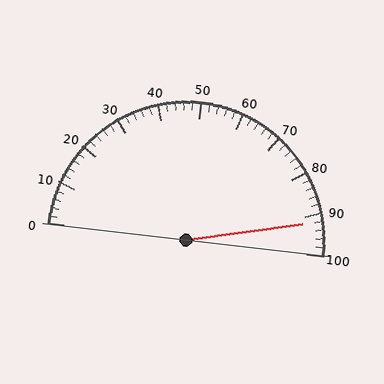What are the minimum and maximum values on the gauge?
The gauge ranges from 0 to 100.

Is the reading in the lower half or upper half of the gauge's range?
The reading is in the upper half of the range (0 to 100).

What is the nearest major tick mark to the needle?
The nearest major tick mark is 90.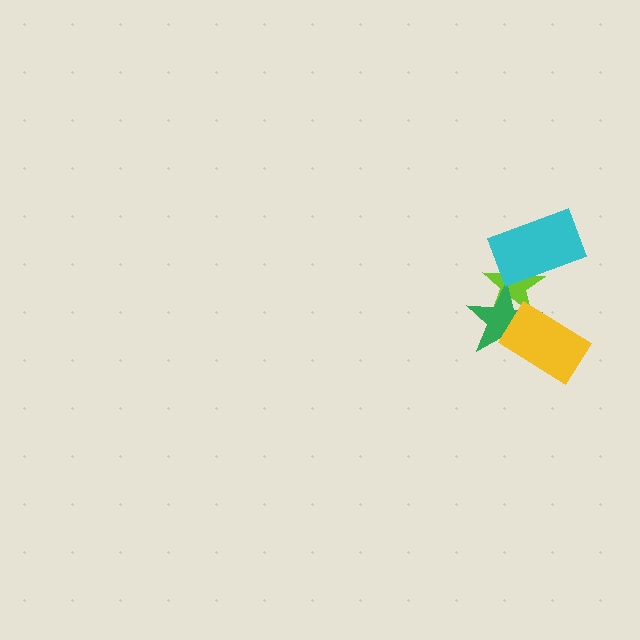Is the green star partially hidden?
Yes, it is partially covered by another shape.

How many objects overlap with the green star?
2 objects overlap with the green star.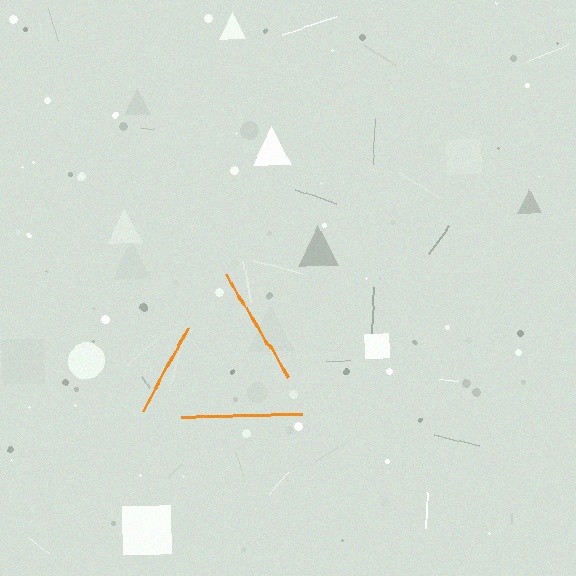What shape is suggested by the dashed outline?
The dashed outline suggests a triangle.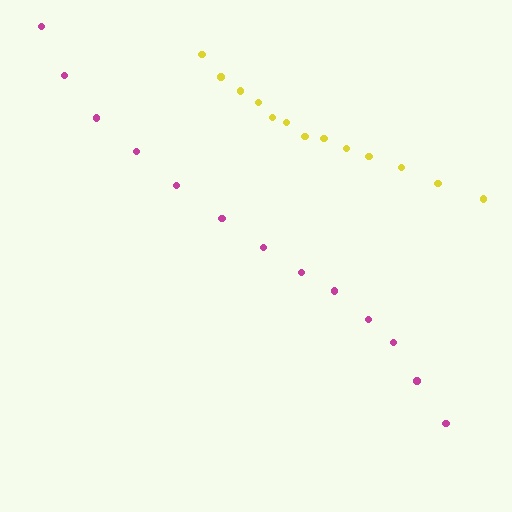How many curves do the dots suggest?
There are 2 distinct paths.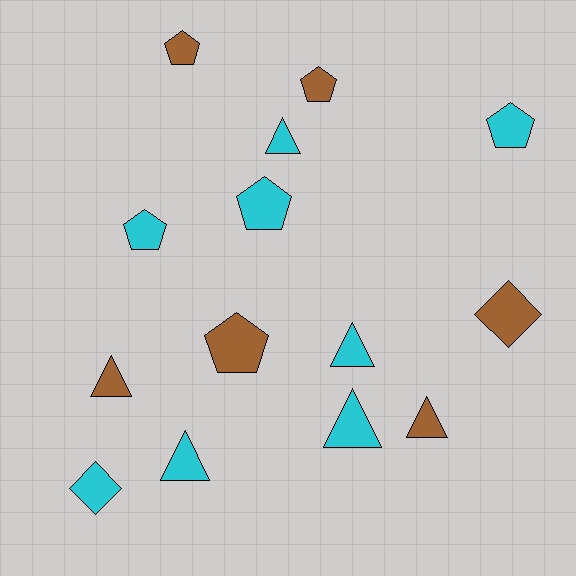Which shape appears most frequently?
Pentagon, with 6 objects.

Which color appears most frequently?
Cyan, with 8 objects.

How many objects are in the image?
There are 14 objects.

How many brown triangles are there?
There are 2 brown triangles.